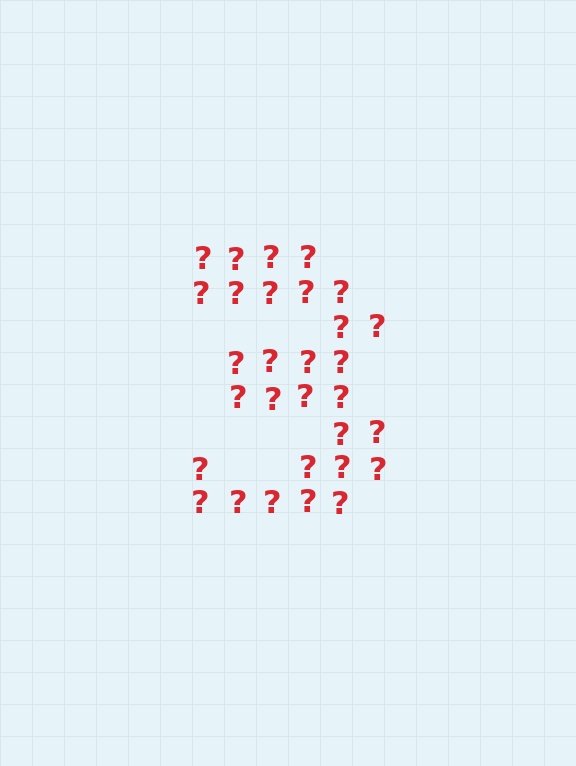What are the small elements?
The small elements are question marks.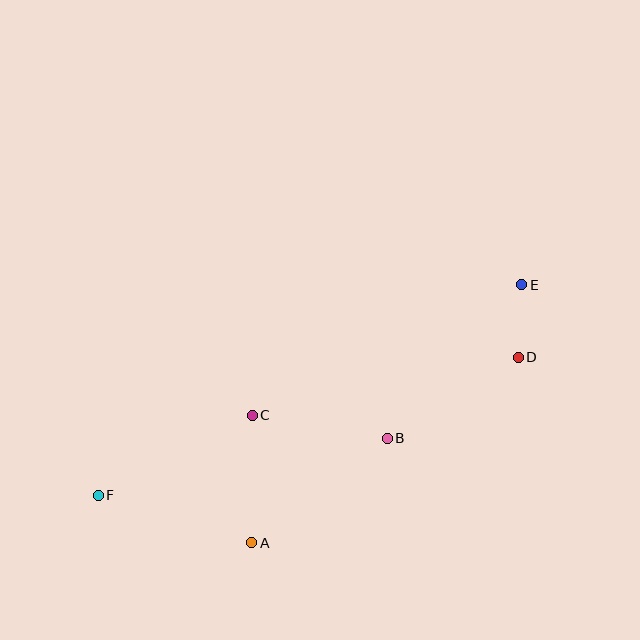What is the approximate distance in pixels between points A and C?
The distance between A and C is approximately 127 pixels.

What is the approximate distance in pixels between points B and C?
The distance between B and C is approximately 137 pixels.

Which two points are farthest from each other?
Points E and F are farthest from each other.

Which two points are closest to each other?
Points D and E are closest to each other.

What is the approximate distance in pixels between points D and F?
The distance between D and F is approximately 442 pixels.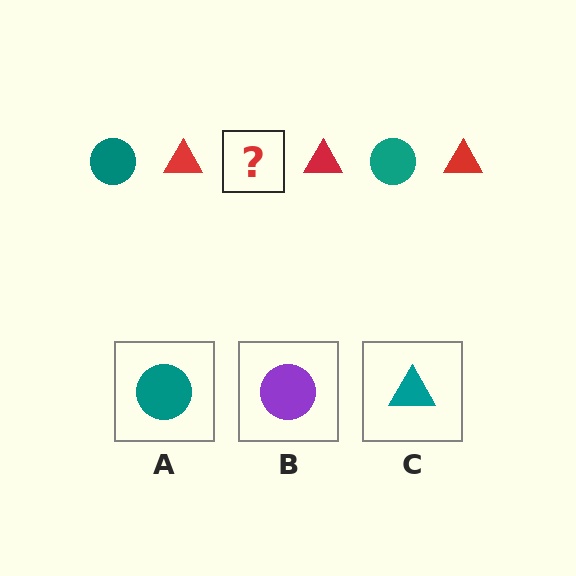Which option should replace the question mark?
Option A.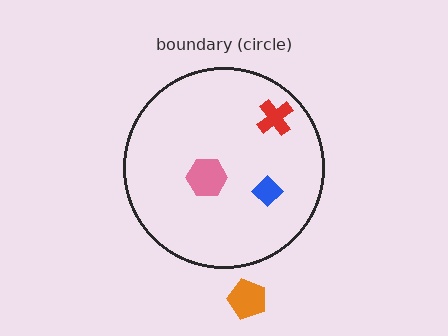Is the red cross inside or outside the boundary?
Inside.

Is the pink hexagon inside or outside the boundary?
Inside.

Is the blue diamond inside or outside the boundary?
Inside.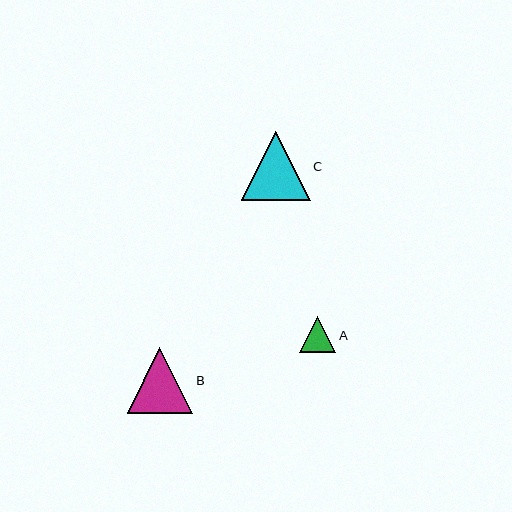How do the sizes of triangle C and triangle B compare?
Triangle C and triangle B are approximately the same size.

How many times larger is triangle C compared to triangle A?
Triangle C is approximately 1.9 times the size of triangle A.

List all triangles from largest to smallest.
From largest to smallest: C, B, A.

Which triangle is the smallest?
Triangle A is the smallest with a size of approximately 37 pixels.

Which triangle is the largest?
Triangle C is the largest with a size of approximately 69 pixels.